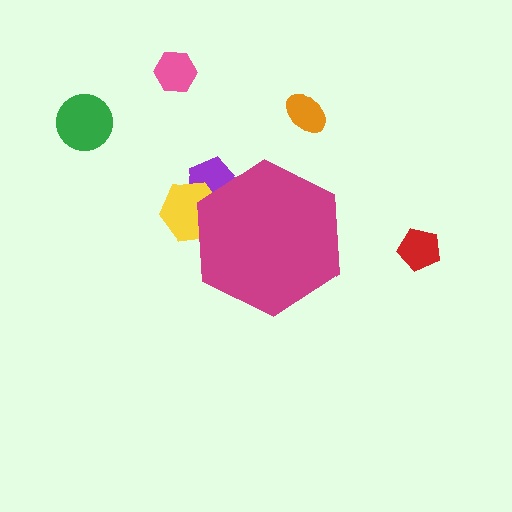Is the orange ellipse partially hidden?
No, the orange ellipse is fully visible.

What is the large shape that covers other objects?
A magenta hexagon.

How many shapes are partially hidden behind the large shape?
2 shapes are partially hidden.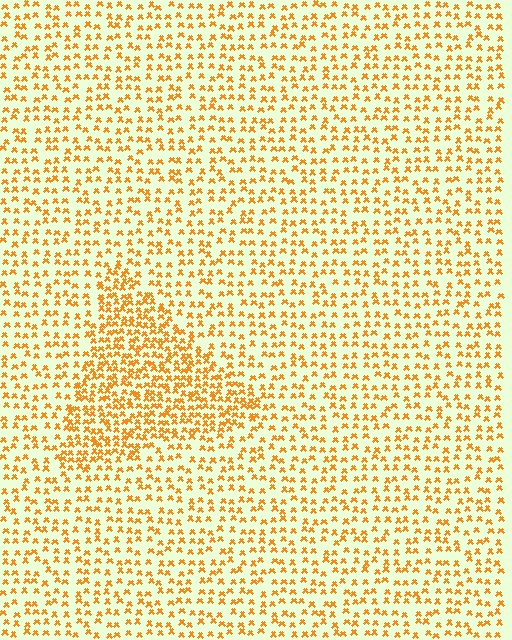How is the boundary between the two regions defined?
The boundary is defined by a change in element density (approximately 1.9x ratio). All elements are the same color, size, and shape.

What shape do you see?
I see a triangle.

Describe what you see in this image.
The image contains small orange elements arranged at two different densities. A triangle-shaped region is visible where the elements are more densely packed than the surrounding area.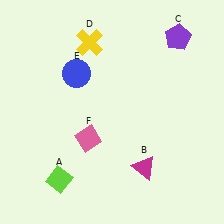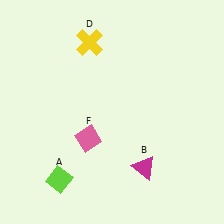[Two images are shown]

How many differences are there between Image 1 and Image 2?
There are 2 differences between the two images.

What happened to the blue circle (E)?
The blue circle (E) was removed in Image 2. It was in the top-left area of Image 1.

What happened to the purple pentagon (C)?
The purple pentagon (C) was removed in Image 2. It was in the top-right area of Image 1.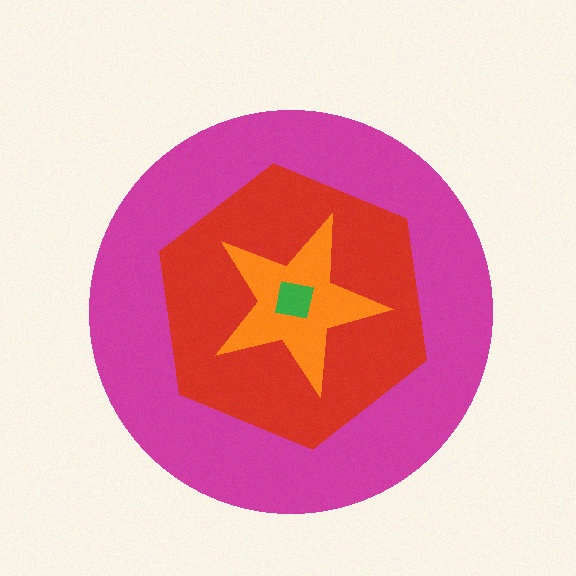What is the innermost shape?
The green square.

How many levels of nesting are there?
4.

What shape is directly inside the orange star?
The green square.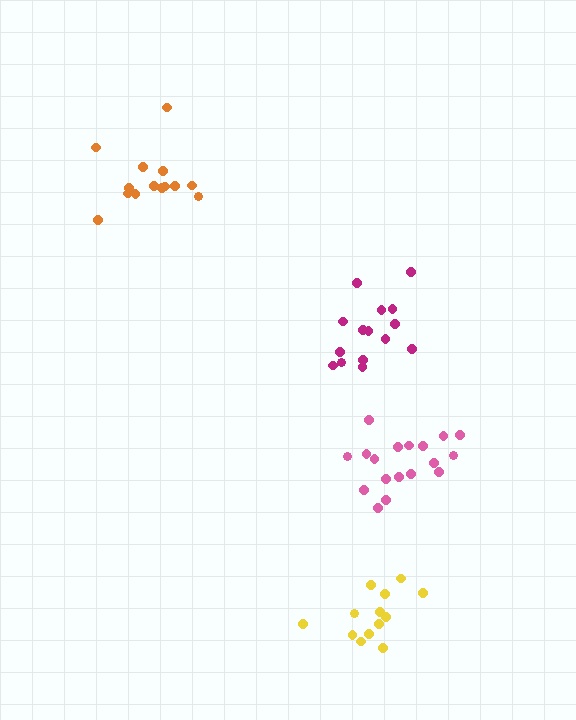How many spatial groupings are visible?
There are 4 spatial groupings.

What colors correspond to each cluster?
The clusters are colored: pink, magenta, orange, yellow.